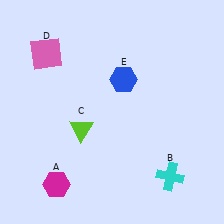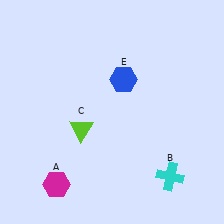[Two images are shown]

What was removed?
The pink square (D) was removed in Image 2.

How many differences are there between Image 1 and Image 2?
There is 1 difference between the two images.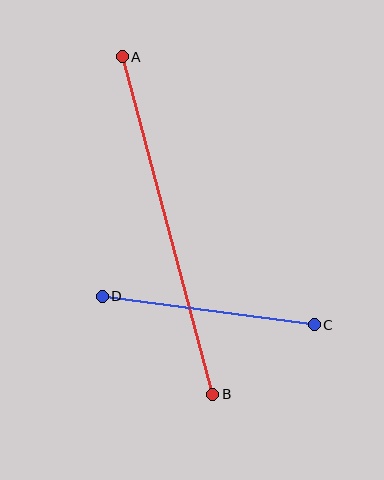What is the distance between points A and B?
The distance is approximately 350 pixels.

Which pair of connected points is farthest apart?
Points A and B are farthest apart.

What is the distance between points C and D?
The distance is approximately 214 pixels.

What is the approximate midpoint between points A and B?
The midpoint is at approximately (168, 225) pixels.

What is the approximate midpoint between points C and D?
The midpoint is at approximately (208, 311) pixels.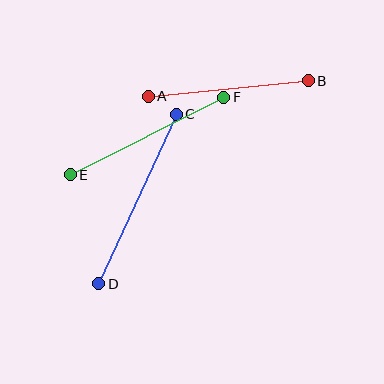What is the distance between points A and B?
The distance is approximately 160 pixels.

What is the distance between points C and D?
The distance is approximately 187 pixels.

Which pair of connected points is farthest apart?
Points C and D are farthest apart.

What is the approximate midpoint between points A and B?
The midpoint is at approximately (228, 89) pixels.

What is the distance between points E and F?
The distance is approximately 172 pixels.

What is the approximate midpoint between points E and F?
The midpoint is at approximately (147, 136) pixels.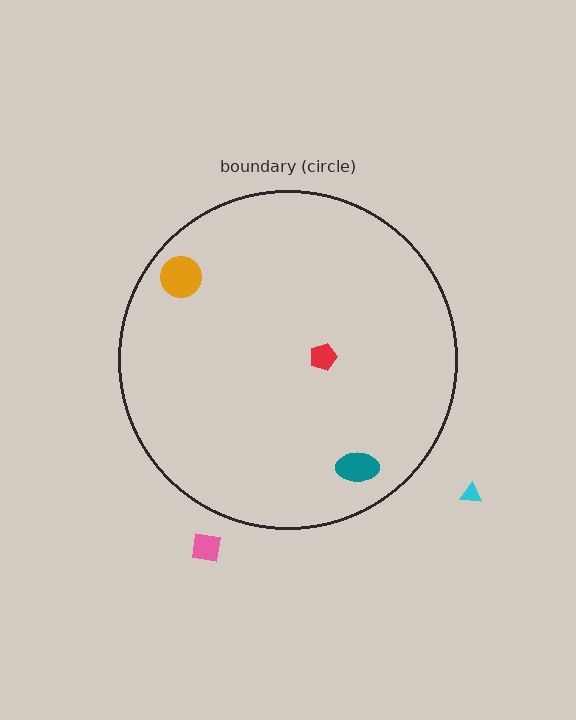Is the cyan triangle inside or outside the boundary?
Outside.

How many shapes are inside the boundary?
3 inside, 2 outside.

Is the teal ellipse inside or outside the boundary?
Inside.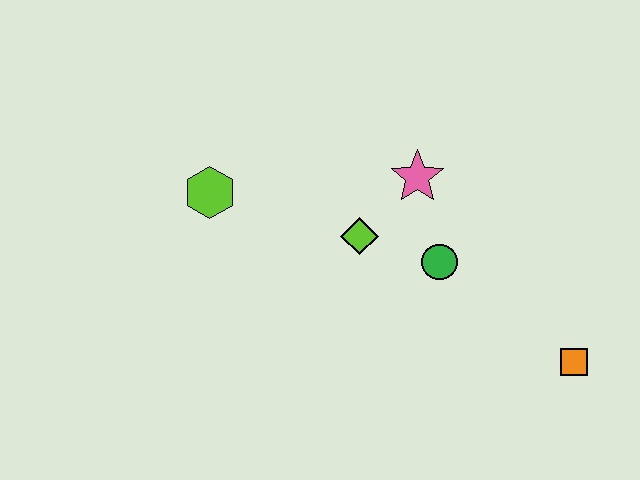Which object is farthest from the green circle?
The lime hexagon is farthest from the green circle.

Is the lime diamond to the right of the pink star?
No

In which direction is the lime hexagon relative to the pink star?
The lime hexagon is to the left of the pink star.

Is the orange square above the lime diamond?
No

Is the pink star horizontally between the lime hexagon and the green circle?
Yes